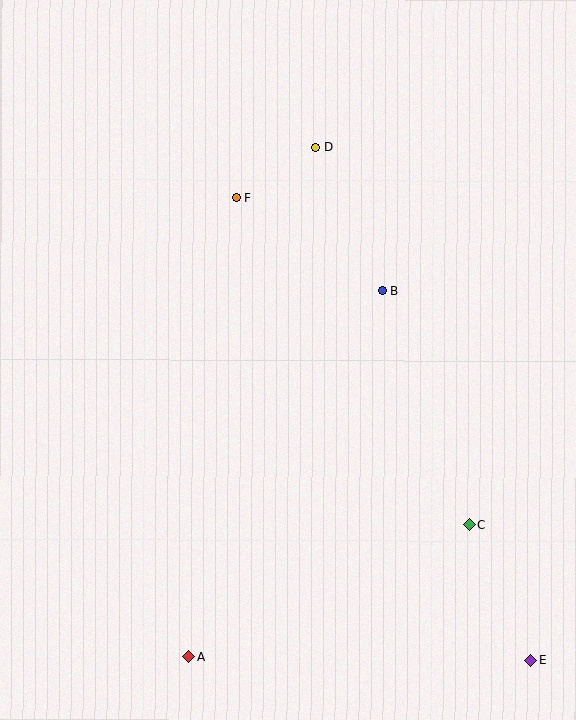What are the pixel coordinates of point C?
Point C is at (470, 525).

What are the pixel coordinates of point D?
Point D is at (316, 147).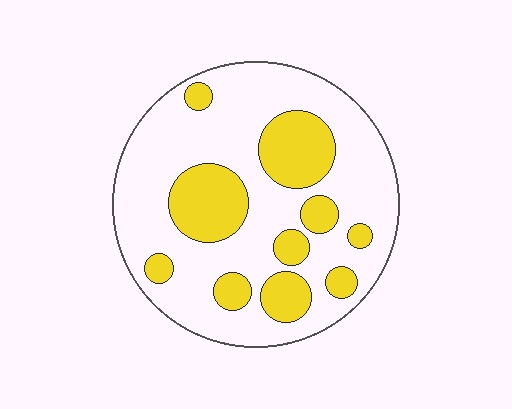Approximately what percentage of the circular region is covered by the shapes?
Approximately 30%.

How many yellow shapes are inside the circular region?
10.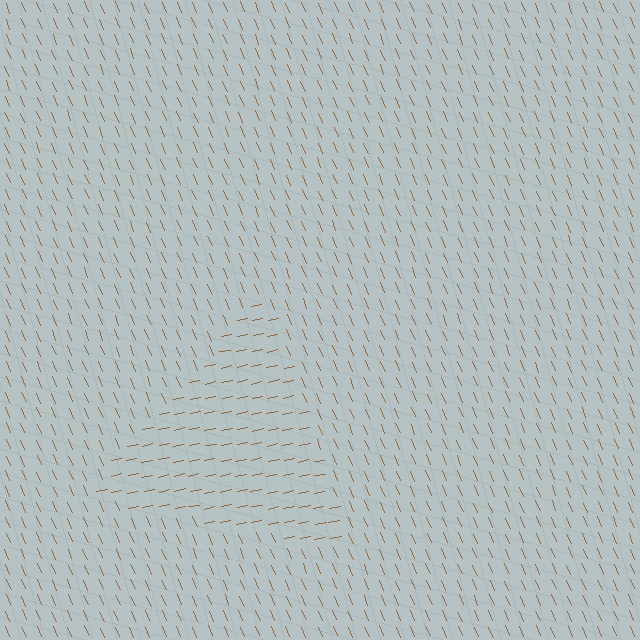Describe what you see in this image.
The image is filled with small brown line segments. A triangle region in the image has lines oriented differently from the surrounding lines, creating a visible texture boundary.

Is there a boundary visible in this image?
Yes, there is a texture boundary formed by a change in line orientation.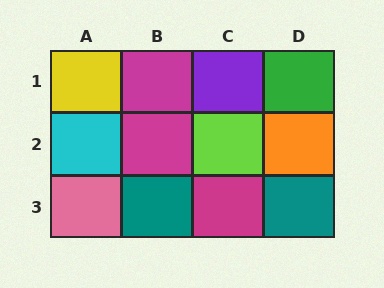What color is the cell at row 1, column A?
Yellow.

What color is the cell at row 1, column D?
Green.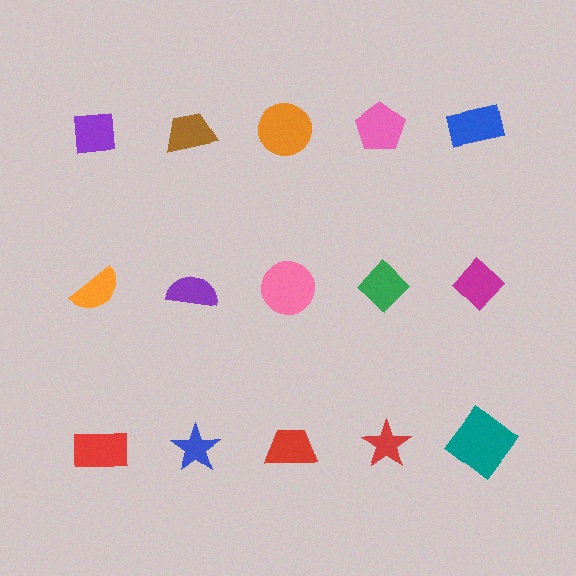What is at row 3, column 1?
A red rectangle.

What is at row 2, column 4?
A green diamond.